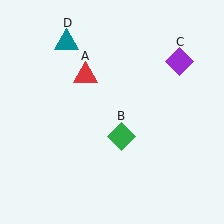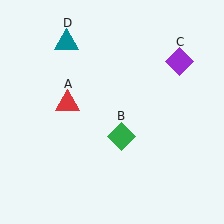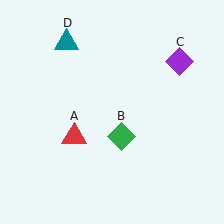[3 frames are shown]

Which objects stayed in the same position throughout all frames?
Green diamond (object B) and purple diamond (object C) and teal triangle (object D) remained stationary.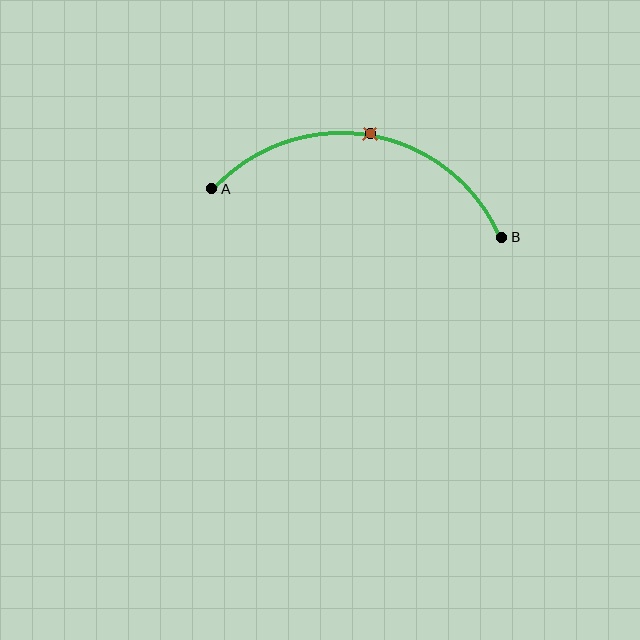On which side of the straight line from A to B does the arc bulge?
The arc bulges above the straight line connecting A and B.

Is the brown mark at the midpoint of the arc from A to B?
Yes. The brown mark lies on the arc at equal arc-length from both A and B — it is the arc midpoint.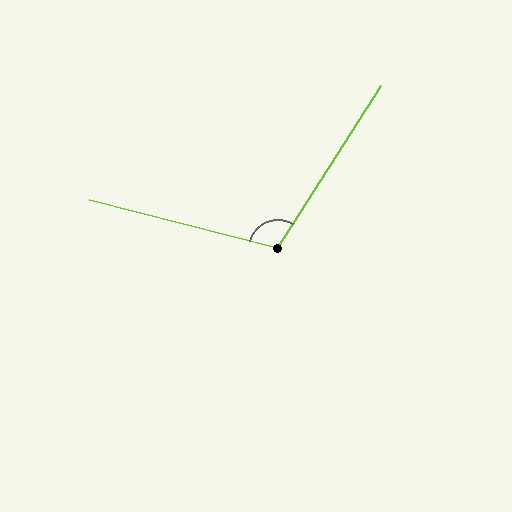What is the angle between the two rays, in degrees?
Approximately 108 degrees.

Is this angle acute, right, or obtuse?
It is obtuse.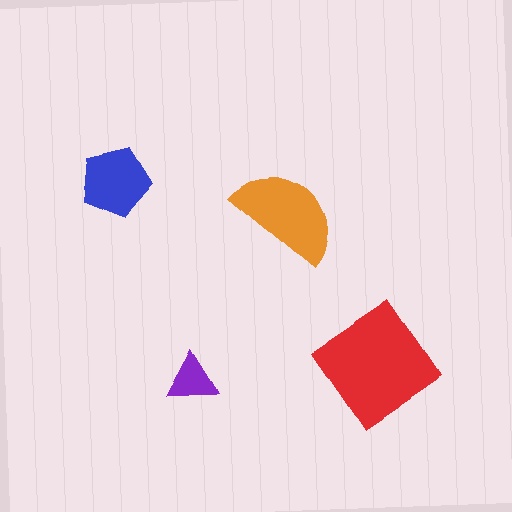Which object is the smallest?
The purple triangle.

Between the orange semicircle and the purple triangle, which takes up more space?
The orange semicircle.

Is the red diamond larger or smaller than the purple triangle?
Larger.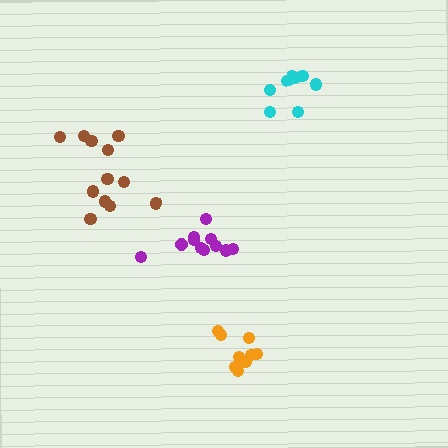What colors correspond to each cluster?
The clusters are colored: purple, brown, cyan, orange.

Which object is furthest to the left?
The brown cluster is leftmost.